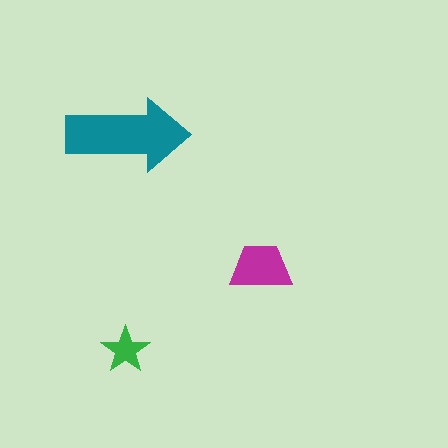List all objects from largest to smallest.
The teal arrow, the magenta trapezoid, the green star.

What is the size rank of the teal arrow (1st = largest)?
1st.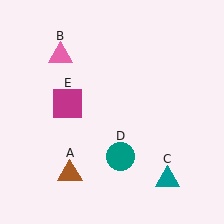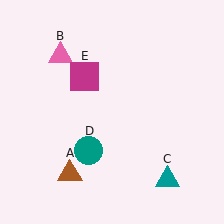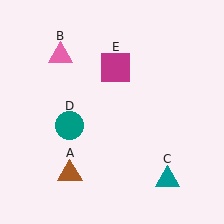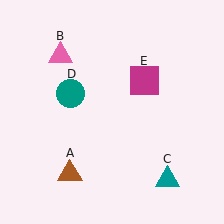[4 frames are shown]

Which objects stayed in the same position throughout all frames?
Brown triangle (object A) and pink triangle (object B) and teal triangle (object C) remained stationary.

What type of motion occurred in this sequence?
The teal circle (object D), magenta square (object E) rotated clockwise around the center of the scene.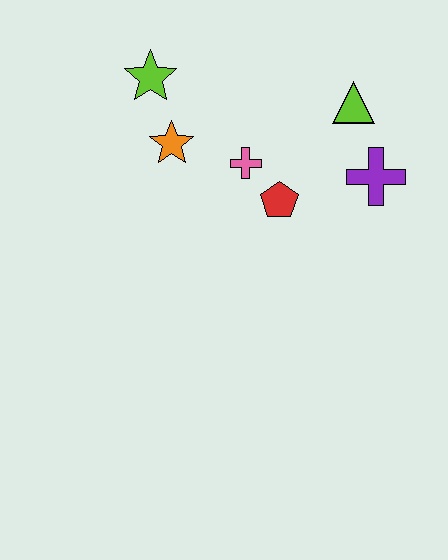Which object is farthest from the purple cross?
The lime star is farthest from the purple cross.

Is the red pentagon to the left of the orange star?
No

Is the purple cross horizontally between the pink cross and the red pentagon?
No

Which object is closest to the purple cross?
The lime triangle is closest to the purple cross.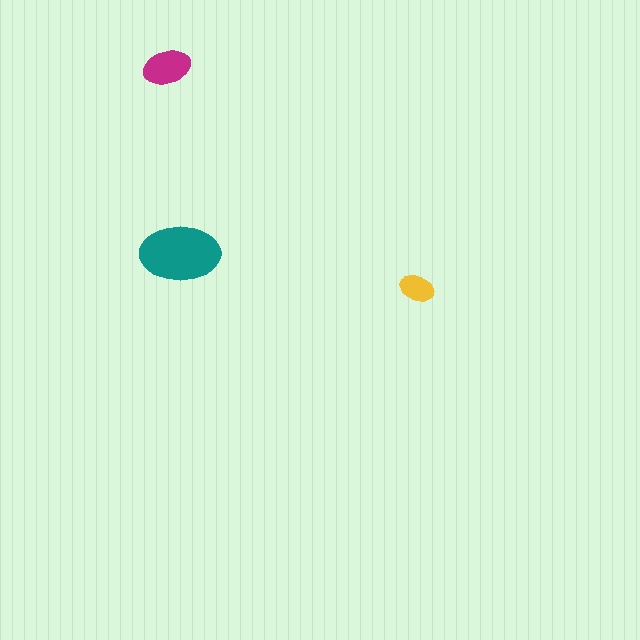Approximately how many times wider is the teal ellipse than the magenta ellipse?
About 1.5 times wider.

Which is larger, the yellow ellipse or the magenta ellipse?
The magenta one.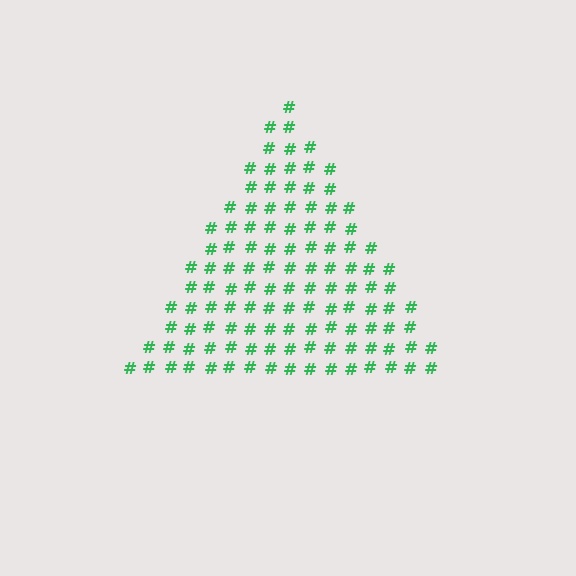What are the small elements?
The small elements are hash symbols.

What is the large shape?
The large shape is a triangle.